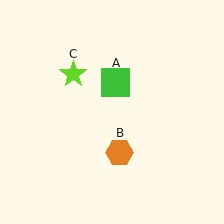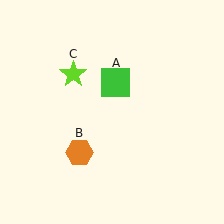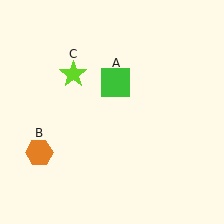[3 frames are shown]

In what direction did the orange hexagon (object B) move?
The orange hexagon (object B) moved left.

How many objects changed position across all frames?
1 object changed position: orange hexagon (object B).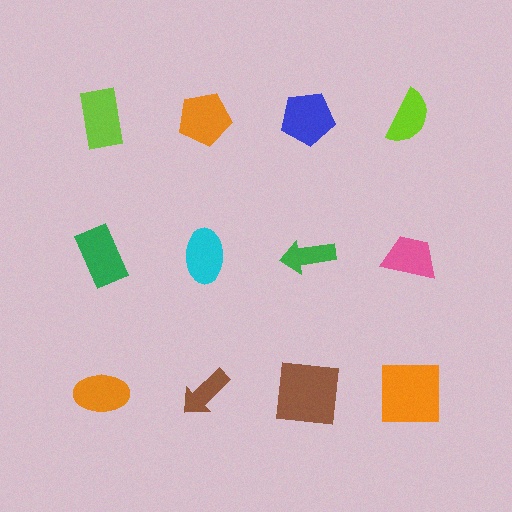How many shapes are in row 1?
4 shapes.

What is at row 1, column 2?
An orange pentagon.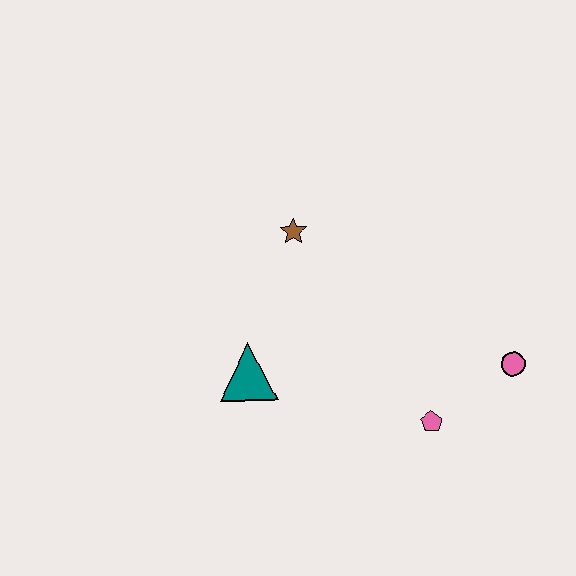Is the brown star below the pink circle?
No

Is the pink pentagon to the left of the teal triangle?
No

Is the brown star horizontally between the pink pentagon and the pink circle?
No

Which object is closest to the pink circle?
The pink pentagon is closest to the pink circle.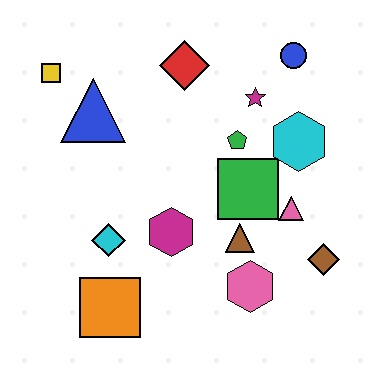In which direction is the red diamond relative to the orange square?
The red diamond is above the orange square.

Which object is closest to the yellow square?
The blue triangle is closest to the yellow square.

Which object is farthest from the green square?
The yellow square is farthest from the green square.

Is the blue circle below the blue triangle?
No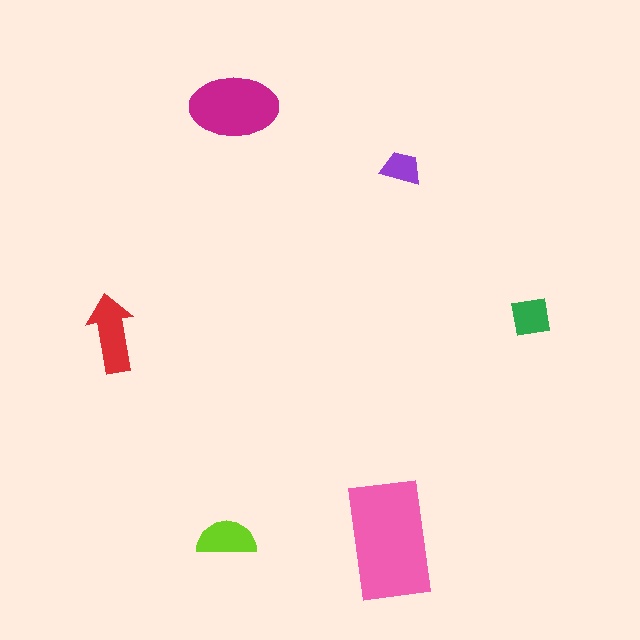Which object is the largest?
The pink rectangle.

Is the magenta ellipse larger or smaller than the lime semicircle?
Larger.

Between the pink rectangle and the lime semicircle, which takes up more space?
The pink rectangle.